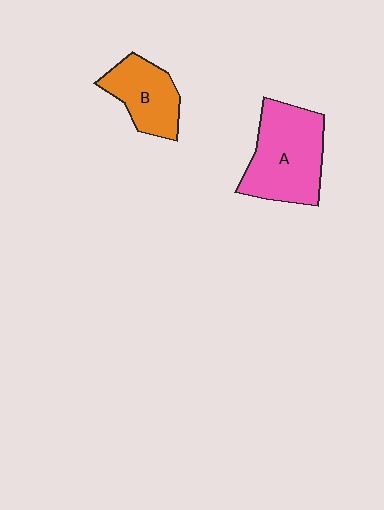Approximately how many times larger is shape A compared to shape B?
Approximately 1.6 times.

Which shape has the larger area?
Shape A (pink).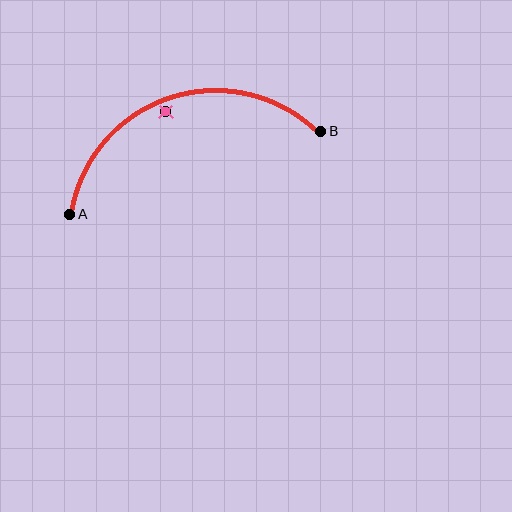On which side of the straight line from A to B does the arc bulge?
The arc bulges above the straight line connecting A and B.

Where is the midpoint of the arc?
The arc midpoint is the point on the curve farthest from the straight line joining A and B. It sits above that line.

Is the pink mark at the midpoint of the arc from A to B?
No — the pink mark does not lie on the arc at all. It sits slightly inside the curve.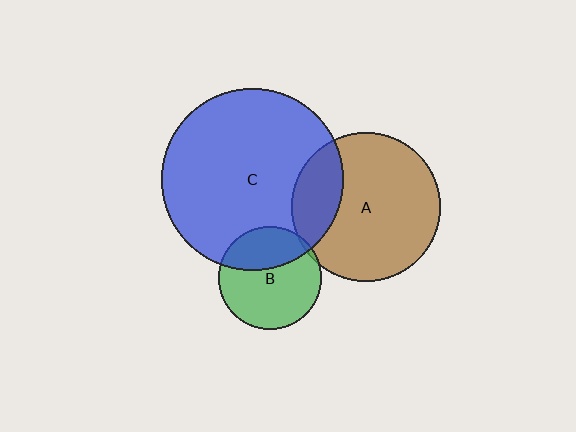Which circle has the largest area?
Circle C (blue).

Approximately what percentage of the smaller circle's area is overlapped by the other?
Approximately 20%.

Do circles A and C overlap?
Yes.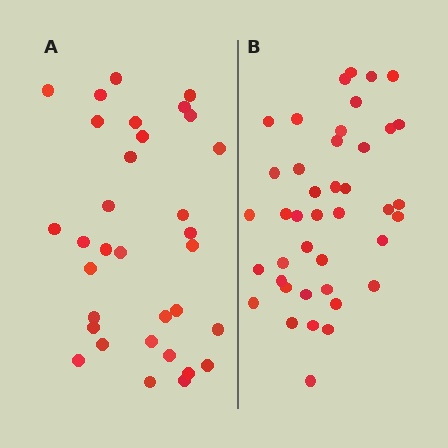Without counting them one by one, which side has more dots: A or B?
Region B (the right region) has more dots.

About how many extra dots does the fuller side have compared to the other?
Region B has roughly 8 or so more dots than region A.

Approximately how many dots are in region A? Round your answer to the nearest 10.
About 30 dots. (The exact count is 33, which rounds to 30.)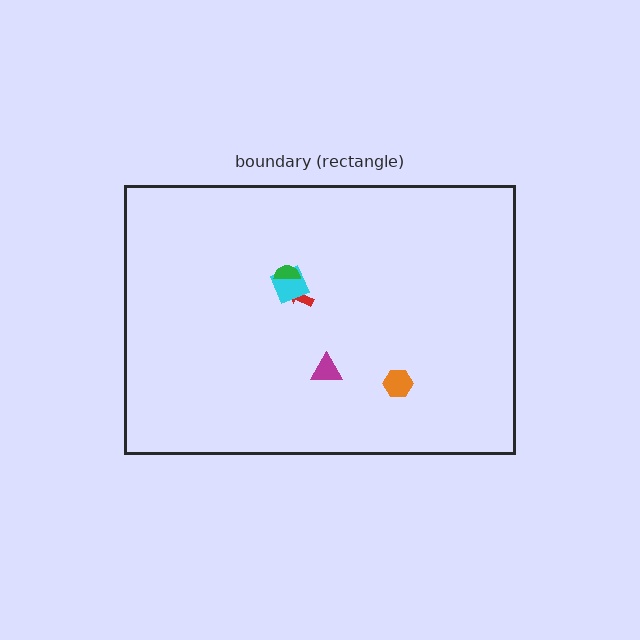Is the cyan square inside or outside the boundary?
Inside.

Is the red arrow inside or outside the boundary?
Inside.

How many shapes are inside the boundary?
5 inside, 0 outside.